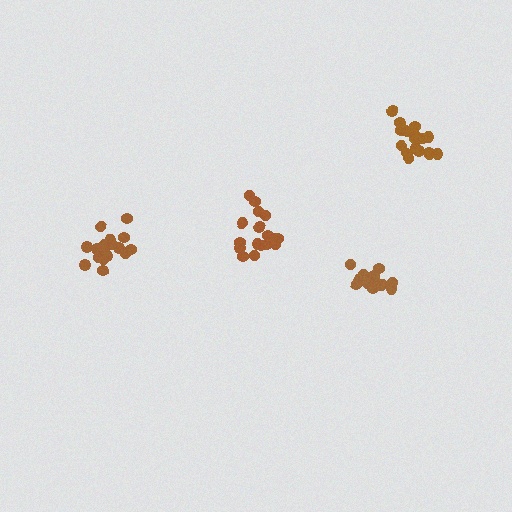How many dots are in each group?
Group 1: 17 dots, Group 2: 16 dots, Group 3: 20 dots, Group 4: 21 dots (74 total).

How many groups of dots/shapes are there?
There are 4 groups.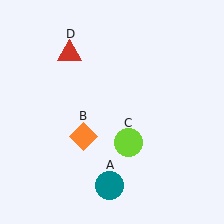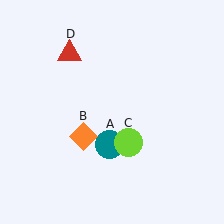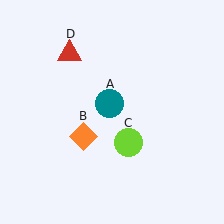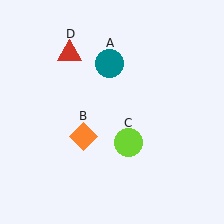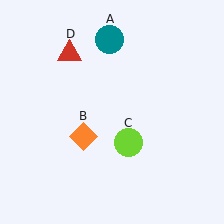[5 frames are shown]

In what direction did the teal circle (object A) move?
The teal circle (object A) moved up.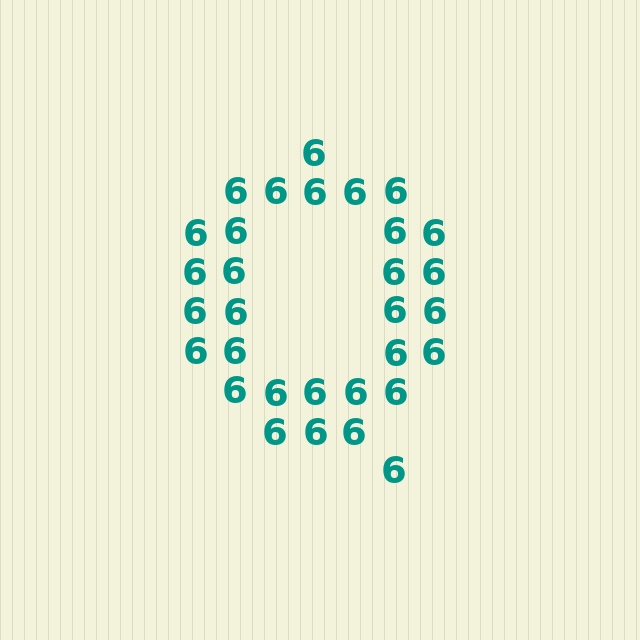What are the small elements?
The small elements are digit 6's.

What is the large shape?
The large shape is the letter Q.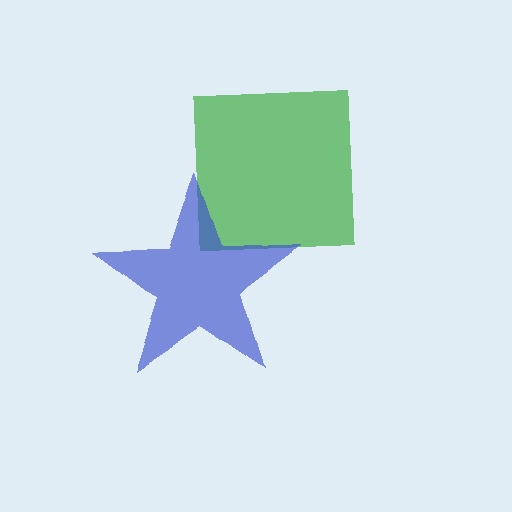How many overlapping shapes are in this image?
There are 2 overlapping shapes in the image.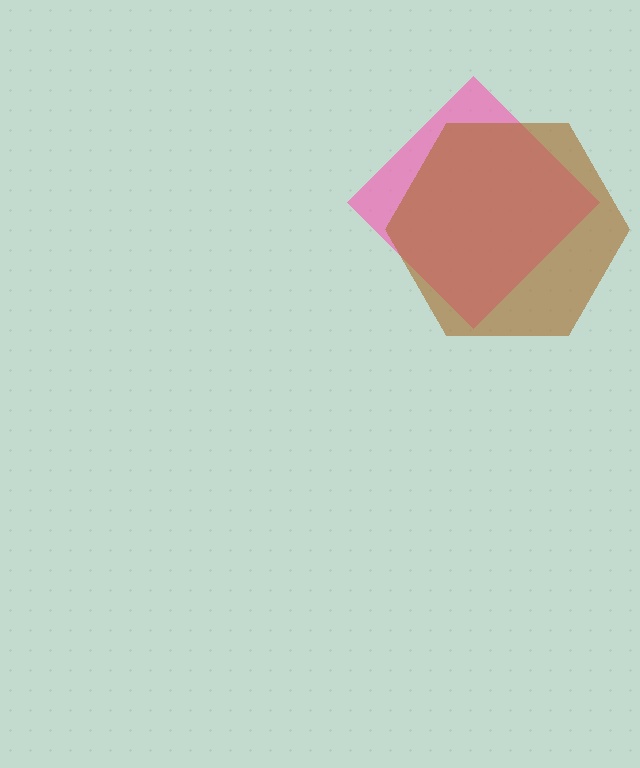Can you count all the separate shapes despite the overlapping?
Yes, there are 2 separate shapes.